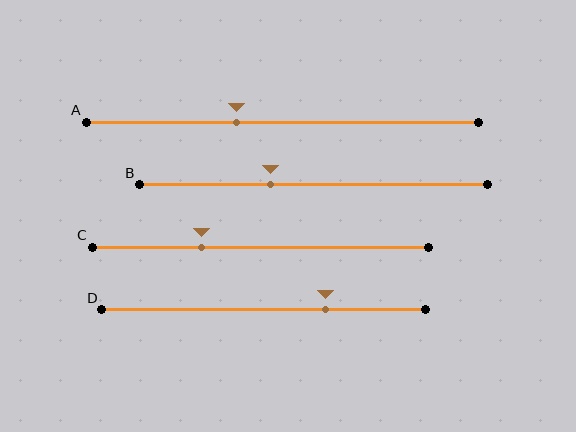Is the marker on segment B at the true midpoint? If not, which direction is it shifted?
No, the marker on segment B is shifted to the left by about 12% of the segment length.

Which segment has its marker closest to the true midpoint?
Segment A has its marker closest to the true midpoint.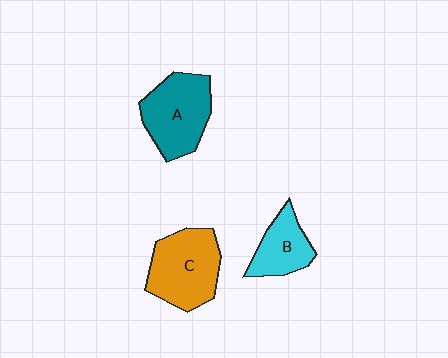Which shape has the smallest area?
Shape B (cyan).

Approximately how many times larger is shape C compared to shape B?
Approximately 1.6 times.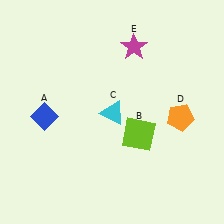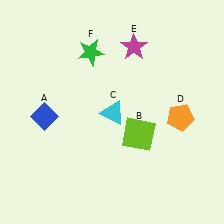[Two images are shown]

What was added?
A green star (F) was added in Image 2.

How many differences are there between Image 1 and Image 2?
There is 1 difference between the two images.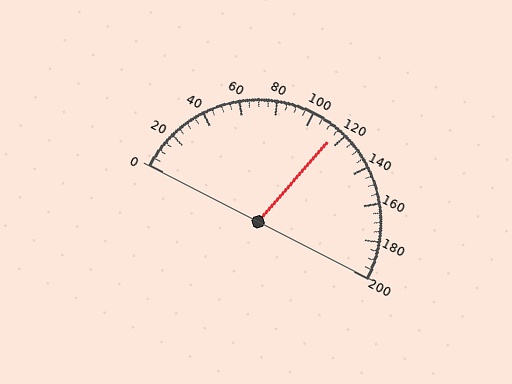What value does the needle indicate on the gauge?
The needle indicates approximately 115.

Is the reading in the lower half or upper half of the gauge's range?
The reading is in the upper half of the range (0 to 200).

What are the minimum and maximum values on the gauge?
The gauge ranges from 0 to 200.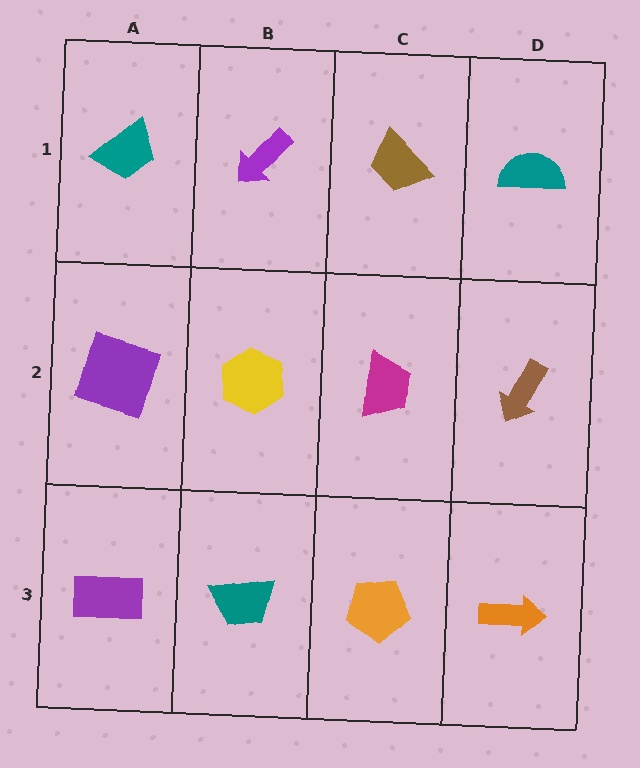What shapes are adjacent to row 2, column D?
A teal semicircle (row 1, column D), an orange arrow (row 3, column D), a magenta trapezoid (row 2, column C).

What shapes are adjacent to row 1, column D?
A brown arrow (row 2, column D), a brown trapezoid (row 1, column C).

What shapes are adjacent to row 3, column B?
A yellow hexagon (row 2, column B), a purple rectangle (row 3, column A), an orange pentagon (row 3, column C).